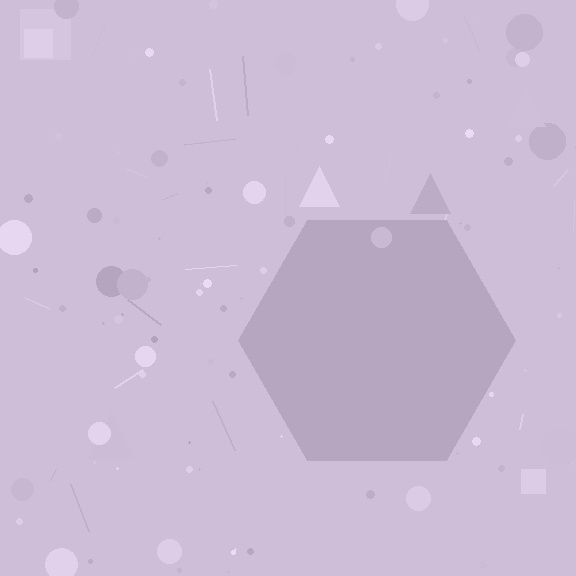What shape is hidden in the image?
A hexagon is hidden in the image.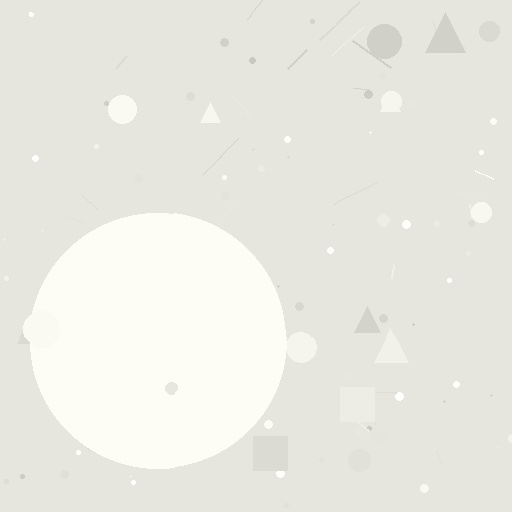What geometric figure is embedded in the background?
A circle is embedded in the background.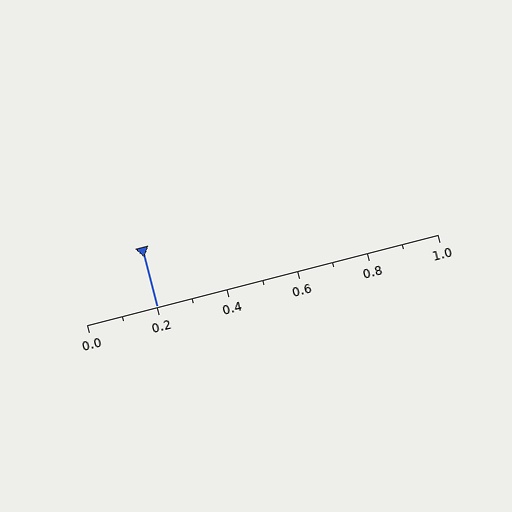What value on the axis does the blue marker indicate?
The marker indicates approximately 0.2.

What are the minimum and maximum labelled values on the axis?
The axis runs from 0.0 to 1.0.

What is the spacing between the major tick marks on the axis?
The major ticks are spaced 0.2 apart.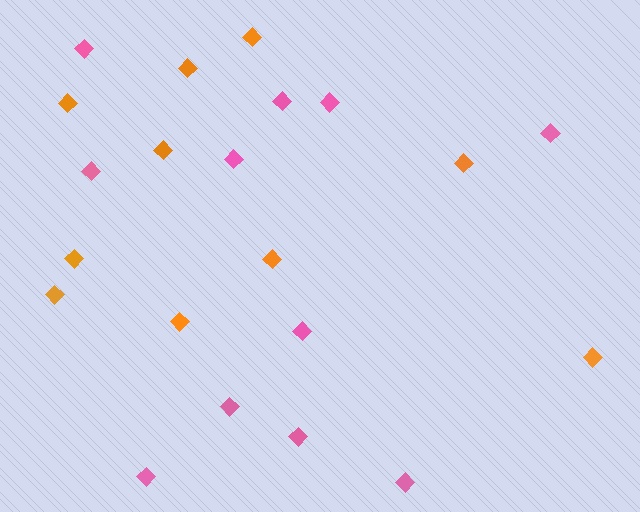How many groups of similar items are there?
There are 2 groups: one group of orange diamonds (10) and one group of pink diamonds (11).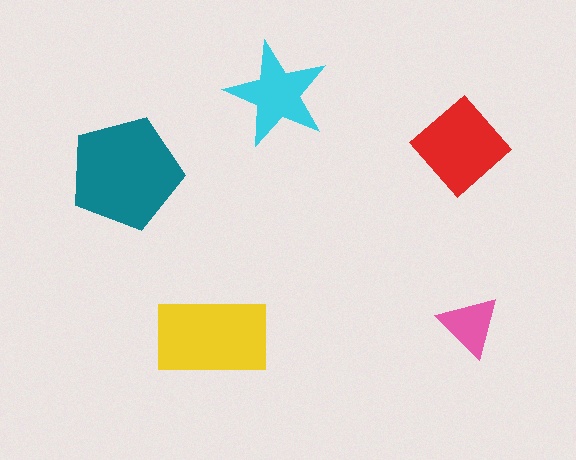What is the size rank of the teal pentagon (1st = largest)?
1st.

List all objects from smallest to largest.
The pink triangle, the cyan star, the red diamond, the yellow rectangle, the teal pentagon.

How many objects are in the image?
There are 5 objects in the image.